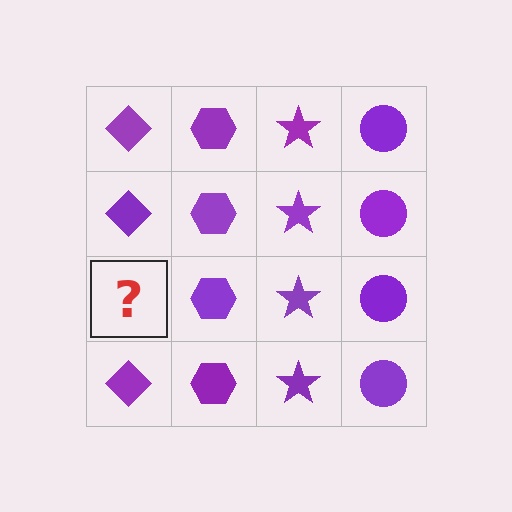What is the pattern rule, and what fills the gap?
The rule is that each column has a consistent shape. The gap should be filled with a purple diamond.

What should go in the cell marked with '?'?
The missing cell should contain a purple diamond.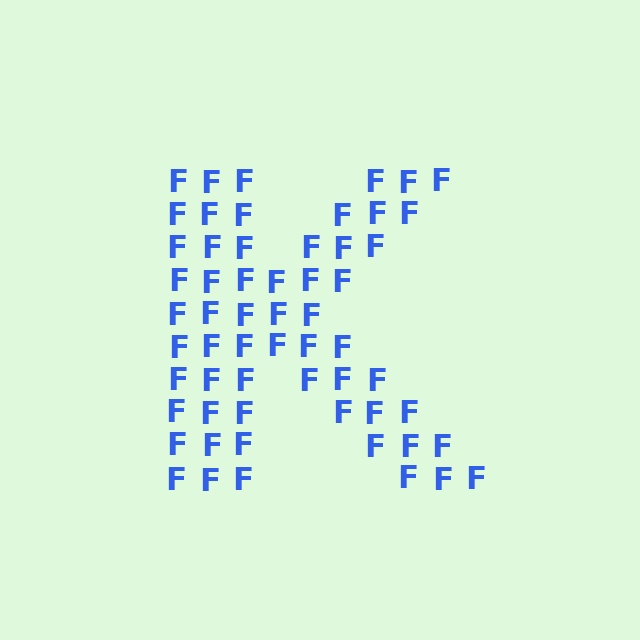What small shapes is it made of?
It is made of small letter F's.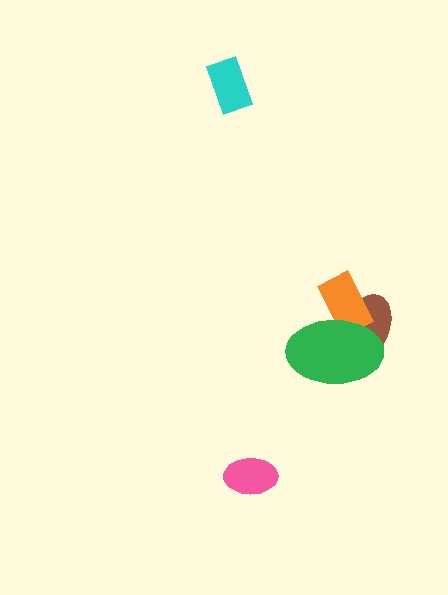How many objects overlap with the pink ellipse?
0 objects overlap with the pink ellipse.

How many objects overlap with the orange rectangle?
2 objects overlap with the orange rectangle.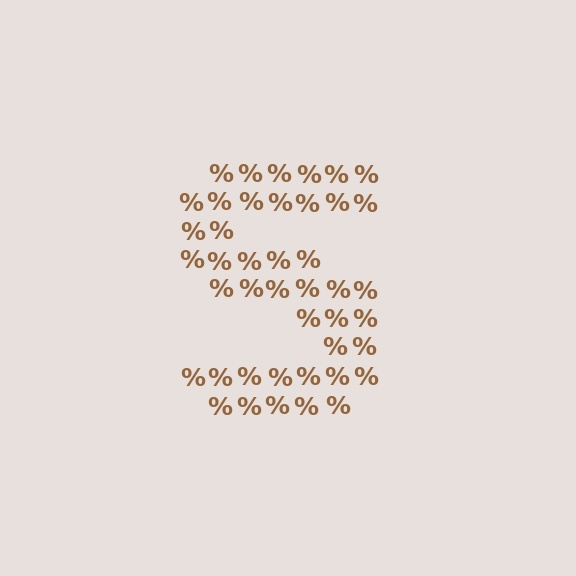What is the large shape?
The large shape is the letter S.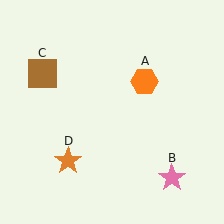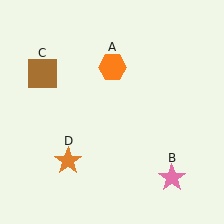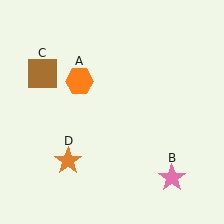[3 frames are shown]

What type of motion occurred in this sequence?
The orange hexagon (object A) rotated counterclockwise around the center of the scene.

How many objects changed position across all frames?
1 object changed position: orange hexagon (object A).